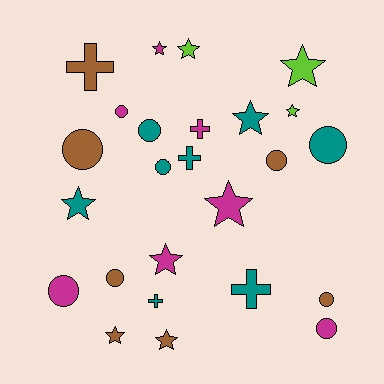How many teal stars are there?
There are 2 teal stars.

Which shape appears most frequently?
Circle, with 10 objects.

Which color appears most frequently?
Teal, with 8 objects.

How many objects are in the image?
There are 25 objects.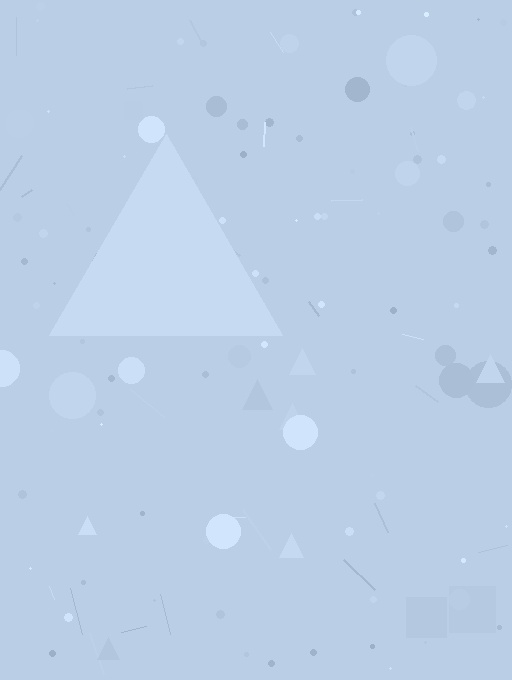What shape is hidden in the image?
A triangle is hidden in the image.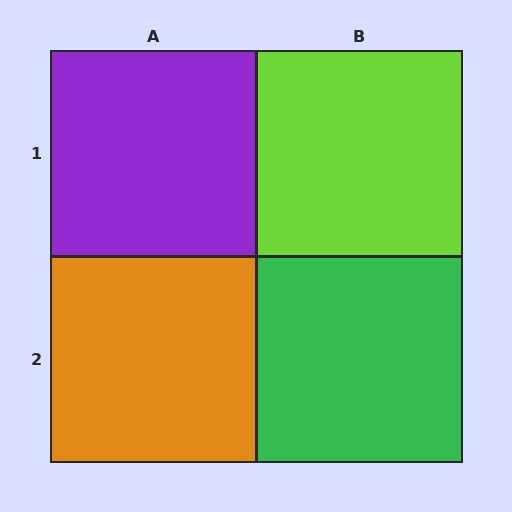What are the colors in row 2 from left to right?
Orange, green.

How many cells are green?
1 cell is green.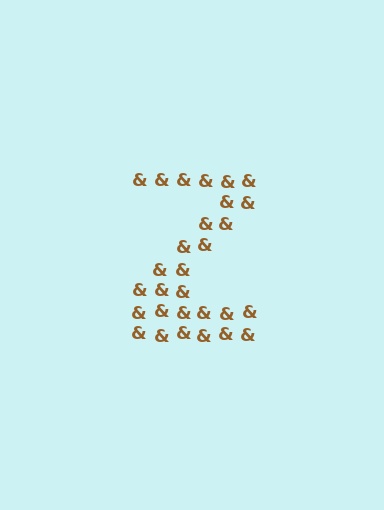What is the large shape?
The large shape is the letter Z.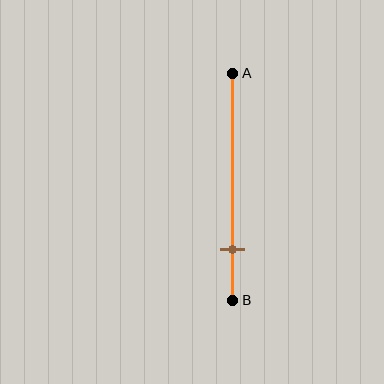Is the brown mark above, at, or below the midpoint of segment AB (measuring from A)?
The brown mark is below the midpoint of segment AB.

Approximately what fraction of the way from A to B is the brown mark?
The brown mark is approximately 80% of the way from A to B.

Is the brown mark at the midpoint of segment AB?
No, the mark is at about 80% from A, not at the 50% midpoint.